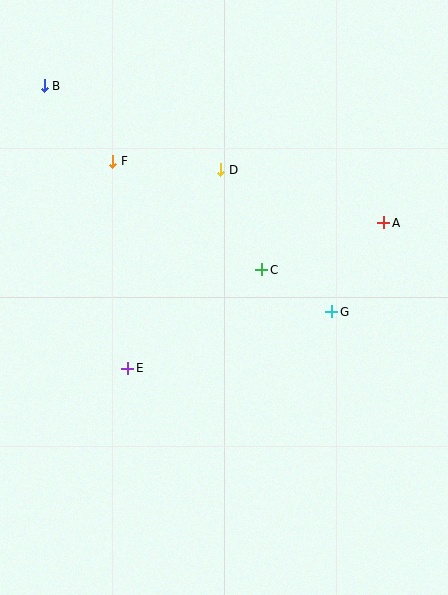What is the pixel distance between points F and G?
The distance between F and G is 266 pixels.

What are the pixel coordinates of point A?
Point A is at (384, 223).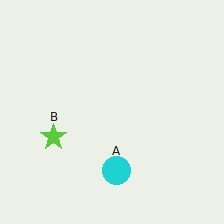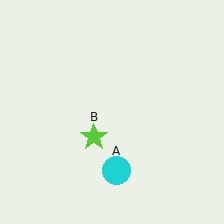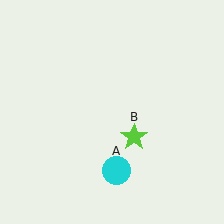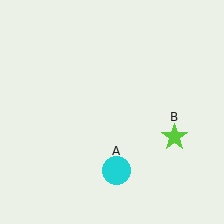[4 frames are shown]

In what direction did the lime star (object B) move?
The lime star (object B) moved right.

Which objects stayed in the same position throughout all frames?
Cyan circle (object A) remained stationary.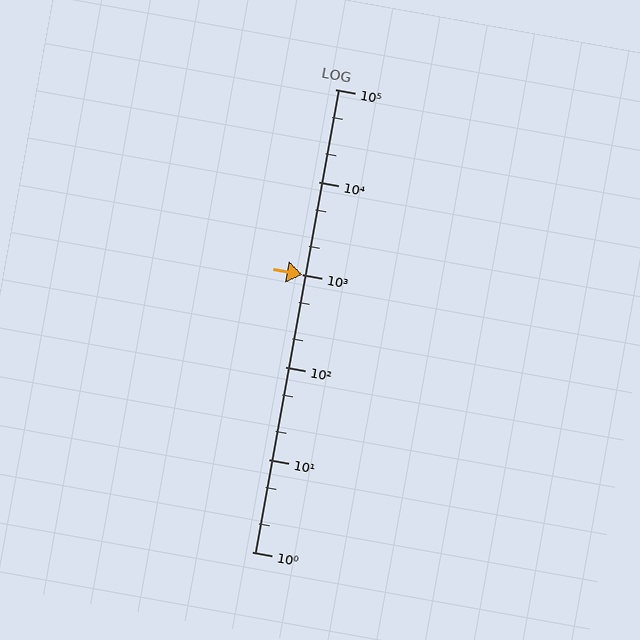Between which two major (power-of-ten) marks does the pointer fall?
The pointer is between 1000 and 10000.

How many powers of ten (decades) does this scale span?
The scale spans 5 decades, from 1 to 100000.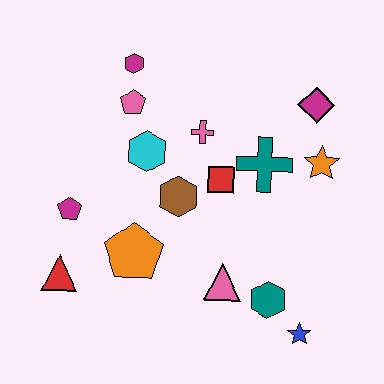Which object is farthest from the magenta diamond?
The red triangle is farthest from the magenta diamond.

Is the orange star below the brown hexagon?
No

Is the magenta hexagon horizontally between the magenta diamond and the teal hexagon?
No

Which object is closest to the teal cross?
The red square is closest to the teal cross.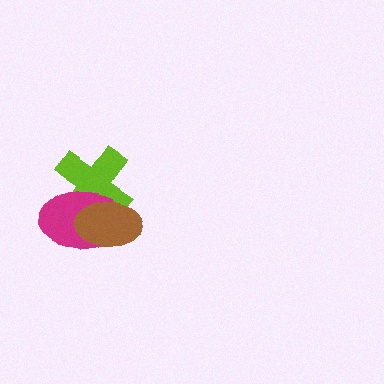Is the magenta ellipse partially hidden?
Yes, it is partially covered by another shape.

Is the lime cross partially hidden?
Yes, it is partially covered by another shape.